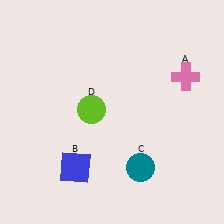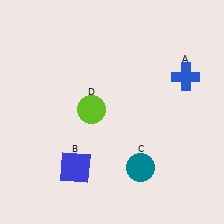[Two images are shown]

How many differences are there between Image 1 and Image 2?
There is 1 difference between the two images.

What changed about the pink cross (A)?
In Image 1, A is pink. In Image 2, it changed to blue.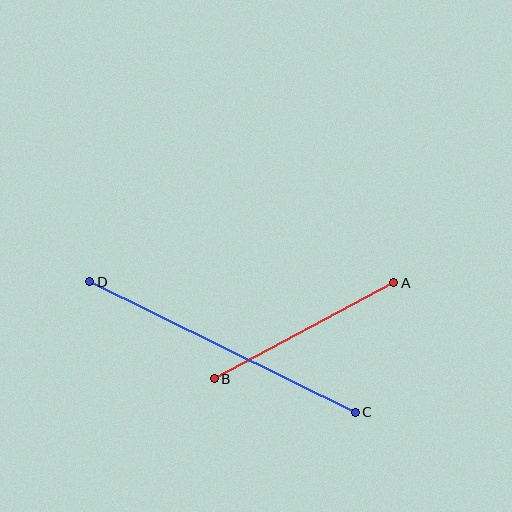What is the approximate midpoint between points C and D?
The midpoint is at approximately (223, 347) pixels.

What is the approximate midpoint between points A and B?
The midpoint is at approximately (304, 331) pixels.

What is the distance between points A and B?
The distance is approximately 204 pixels.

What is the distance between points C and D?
The distance is approximately 296 pixels.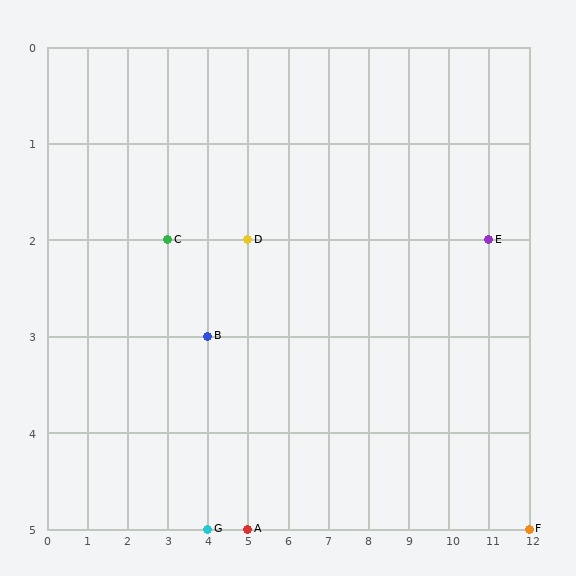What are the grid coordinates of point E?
Point E is at grid coordinates (11, 2).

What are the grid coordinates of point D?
Point D is at grid coordinates (5, 2).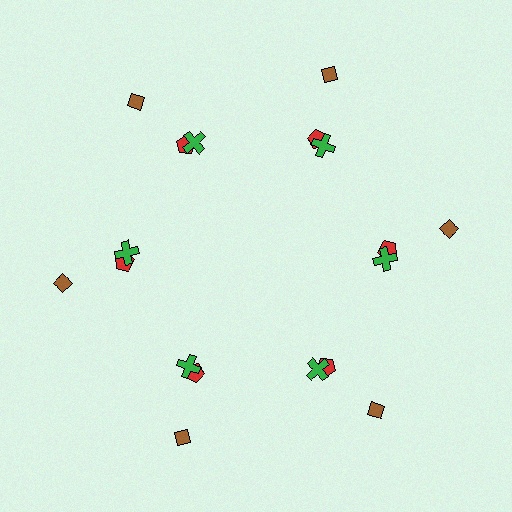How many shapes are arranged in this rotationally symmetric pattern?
There are 18 shapes, arranged in 6 groups of 3.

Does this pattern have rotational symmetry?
Yes, this pattern has 6-fold rotational symmetry. It looks the same after rotating 60 degrees around the center.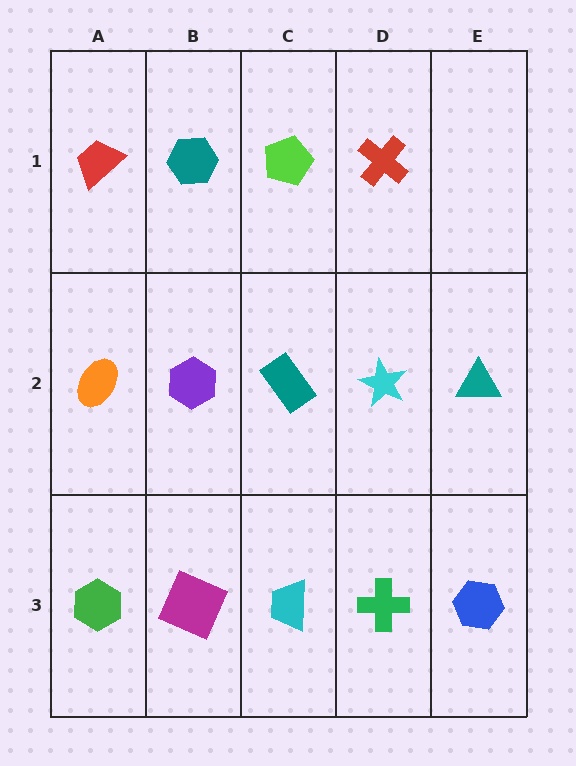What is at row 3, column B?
A magenta square.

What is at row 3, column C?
A cyan trapezoid.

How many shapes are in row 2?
5 shapes.